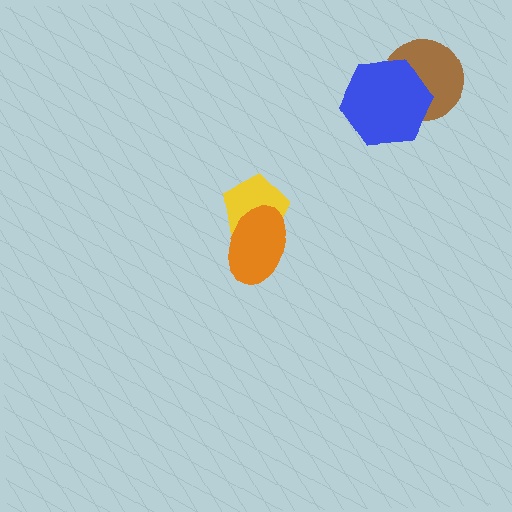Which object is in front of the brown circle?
The blue hexagon is in front of the brown circle.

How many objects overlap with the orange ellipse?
1 object overlaps with the orange ellipse.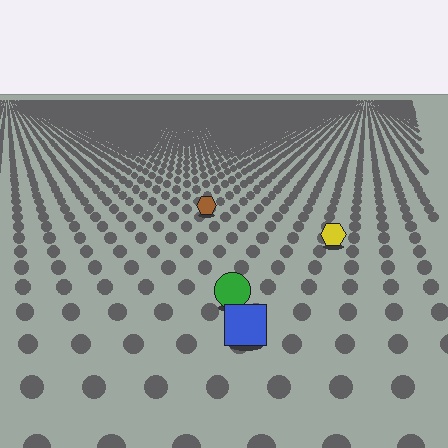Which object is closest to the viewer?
The blue square is closest. The texture marks near it are larger and more spread out.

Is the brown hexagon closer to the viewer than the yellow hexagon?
No. The yellow hexagon is closer — you can tell from the texture gradient: the ground texture is coarser near it.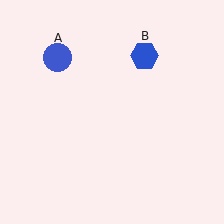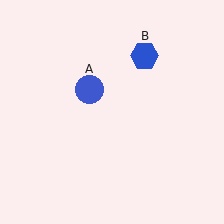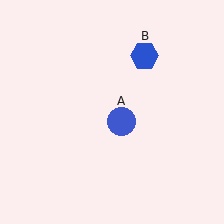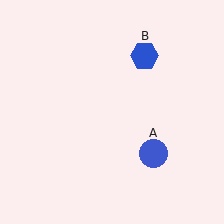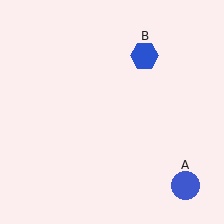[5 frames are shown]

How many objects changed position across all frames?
1 object changed position: blue circle (object A).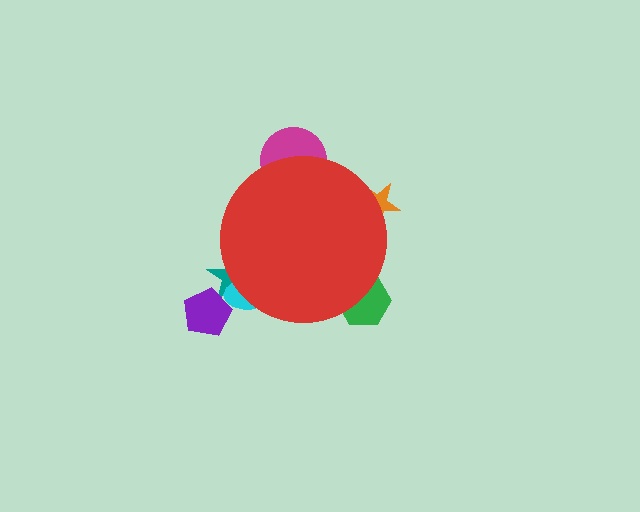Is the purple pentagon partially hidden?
No, the purple pentagon is fully visible.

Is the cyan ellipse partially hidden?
Yes, the cyan ellipse is partially hidden behind the red circle.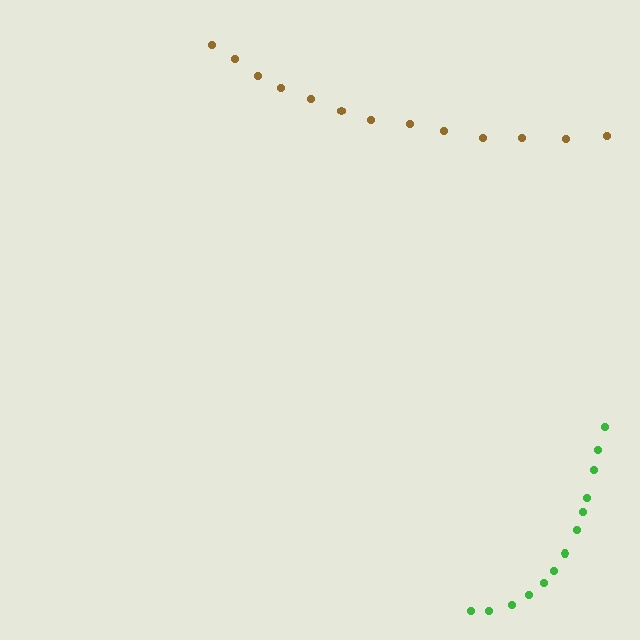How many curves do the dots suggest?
There are 2 distinct paths.